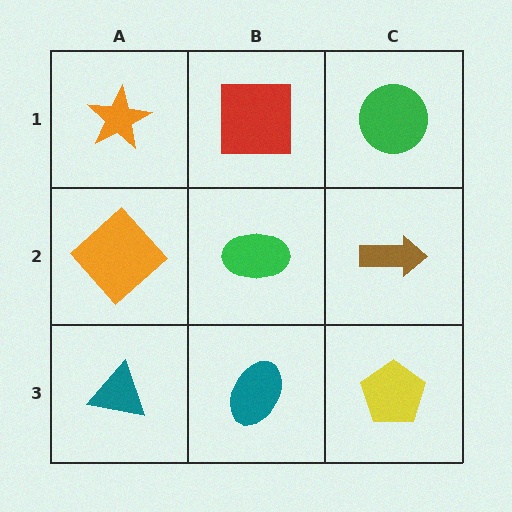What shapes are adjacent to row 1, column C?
A brown arrow (row 2, column C), a red square (row 1, column B).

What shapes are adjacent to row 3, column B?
A green ellipse (row 2, column B), a teal triangle (row 3, column A), a yellow pentagon (row 3, column C).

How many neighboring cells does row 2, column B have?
4.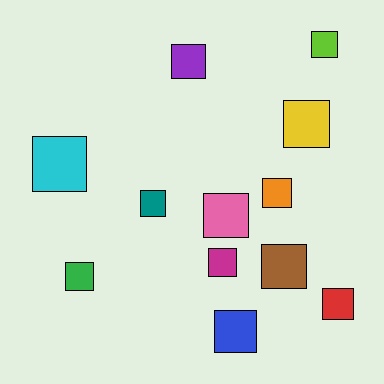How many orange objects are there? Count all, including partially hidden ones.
There is 1 orange object.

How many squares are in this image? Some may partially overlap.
There are 12 squares.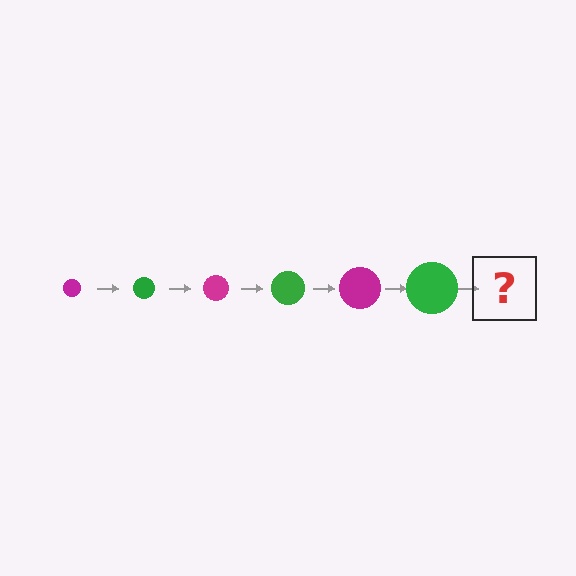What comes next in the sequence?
The next element should be a magenta circle, larger than the previous one.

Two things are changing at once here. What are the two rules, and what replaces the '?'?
The two rules are that the circle grows larger each step and the color cycles through magenta and green. The '?' should be a magenta circle, larger than the previous one.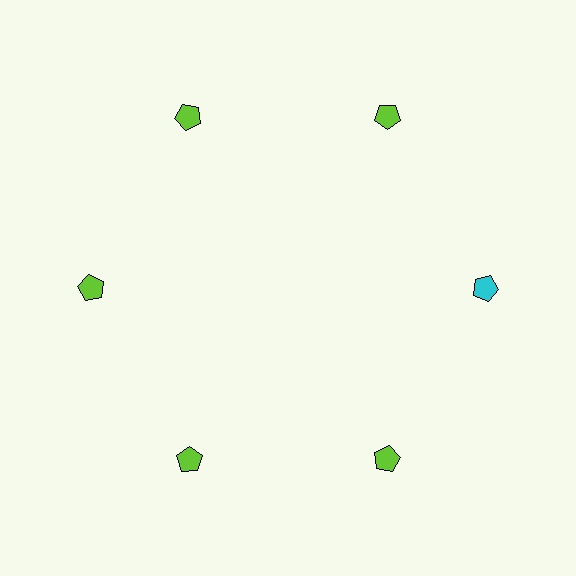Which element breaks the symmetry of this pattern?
The cyan pentagon at roughly the 3 o'clock position breaks the symmetry. All other shapes are lime pentagons.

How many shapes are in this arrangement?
There are 6 shapes arranged in a ring pattern.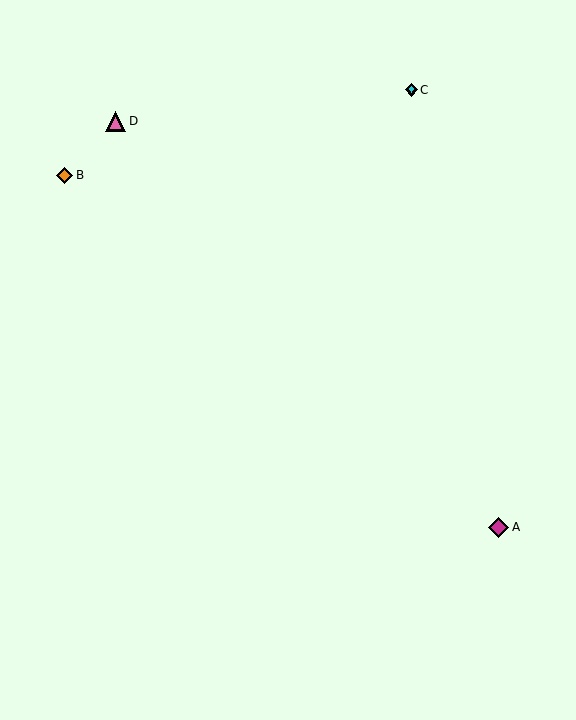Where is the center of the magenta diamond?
The center of the magenta diamond is at (499, 527).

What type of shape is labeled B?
Shape B is an orange diamond.